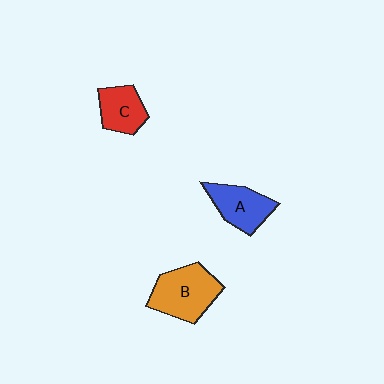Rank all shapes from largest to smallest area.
From largest to smallest: B (orange), A (blue), C (red).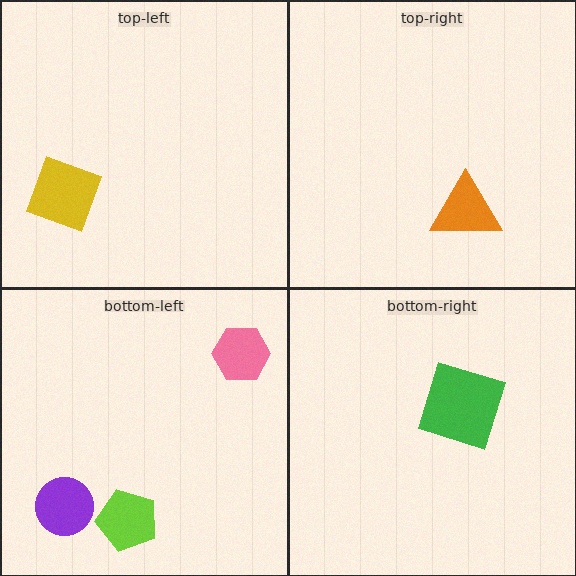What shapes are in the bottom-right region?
The green square.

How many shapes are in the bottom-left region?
3.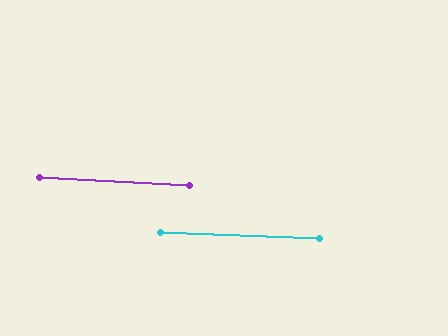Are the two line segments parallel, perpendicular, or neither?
Parallel — their directions differ by only 0.5°.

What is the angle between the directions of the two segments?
Approximately 1 degree.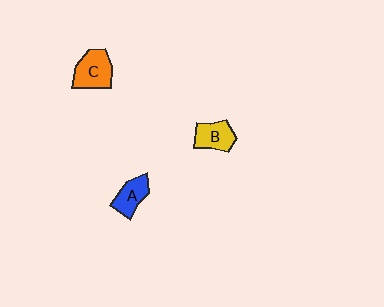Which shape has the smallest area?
Shape A (blue).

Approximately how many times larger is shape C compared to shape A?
Approximately 1.3 times.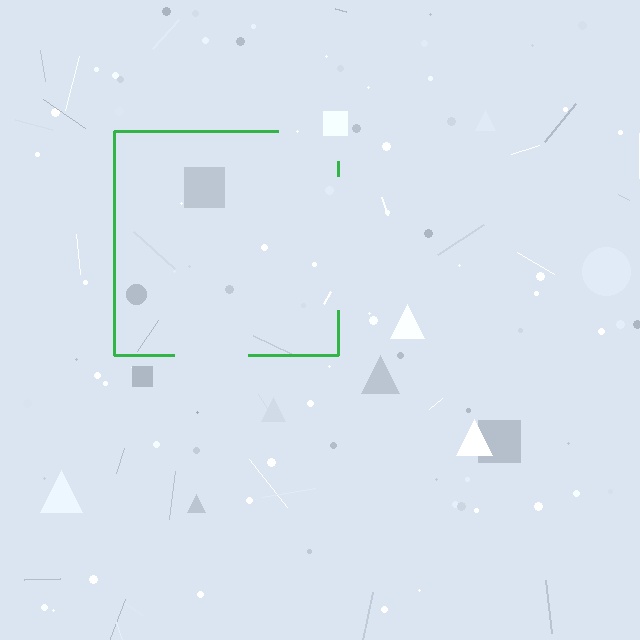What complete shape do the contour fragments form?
The contour fragments form a square.